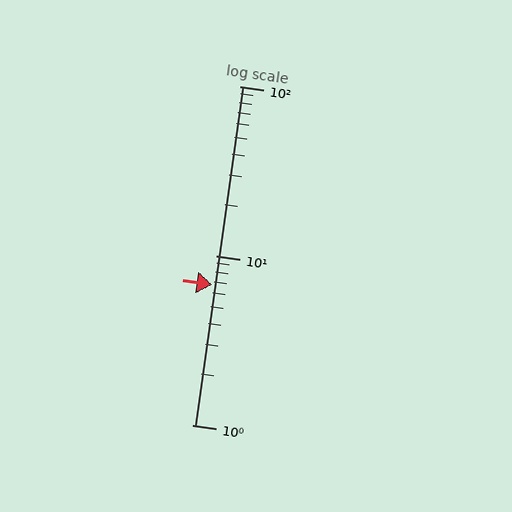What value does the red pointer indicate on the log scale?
The pointer indicates approximately 6.7.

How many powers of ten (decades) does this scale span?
The scale spans 2 decades, from 1 to 100.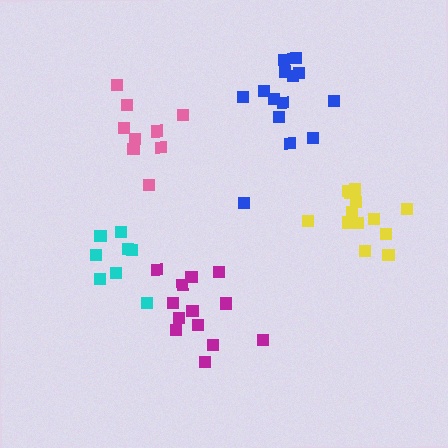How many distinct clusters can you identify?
There are 5 distinct clusters.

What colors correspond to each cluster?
The clusters are colored: magenta, blue, cyan, pink, yellow.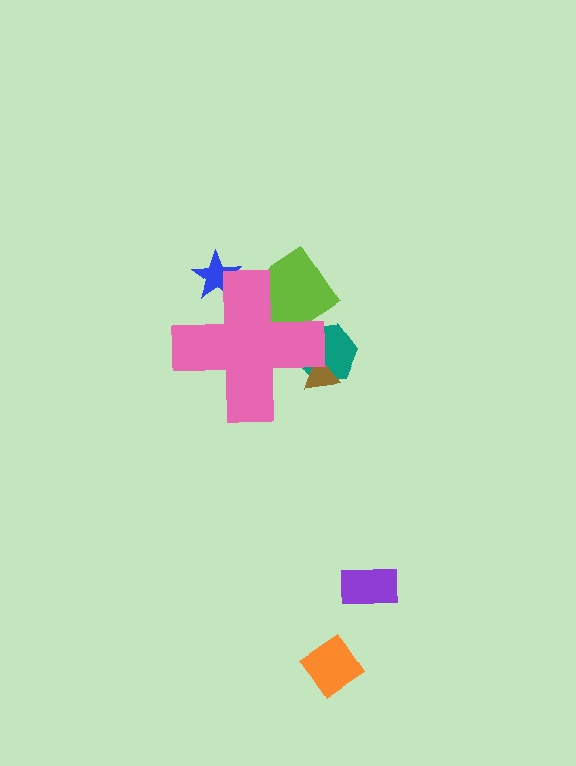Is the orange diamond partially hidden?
No, the orange diamond is fully visible.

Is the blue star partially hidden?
Yes, the blue star is partially hidden behind the pink cross.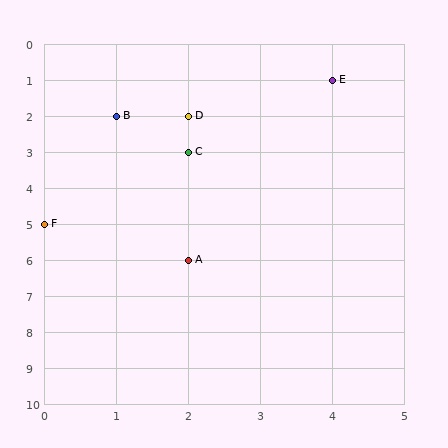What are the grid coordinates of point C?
Point C is at grid coordinates (2, 3).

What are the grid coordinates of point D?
Point D is at grid coordinates (2, 2).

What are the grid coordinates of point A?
Point A is at grid coordinates (2, 6).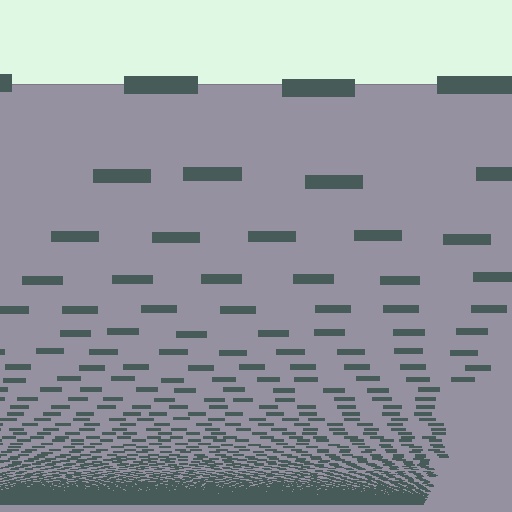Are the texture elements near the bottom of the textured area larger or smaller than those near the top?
Smaller. The gradient is inverted — elements near the bottom are smaller and denser.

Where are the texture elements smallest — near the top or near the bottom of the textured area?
Near the bottom.